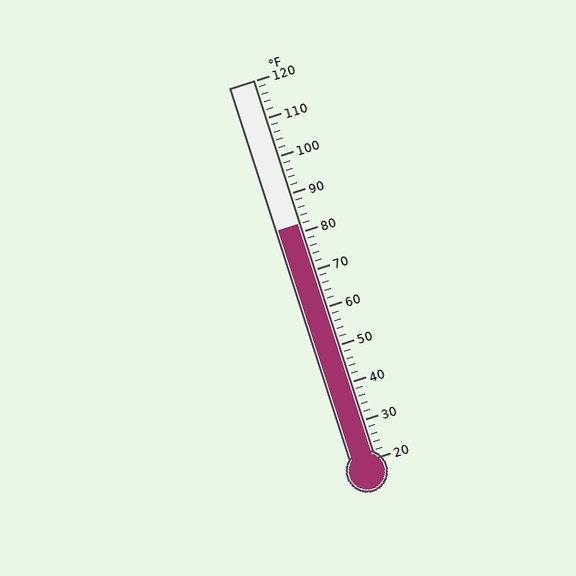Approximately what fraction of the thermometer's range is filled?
The thermometer is filled to approximately 60% of its range.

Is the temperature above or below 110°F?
The temperature is below 110°F.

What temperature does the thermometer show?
The thermometer shows approximately 82°F.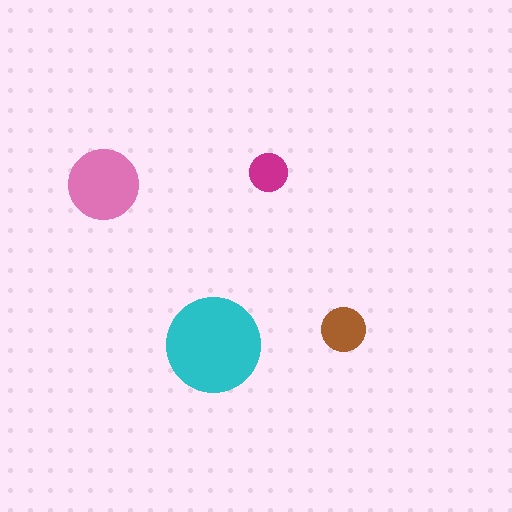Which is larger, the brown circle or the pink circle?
The pink one.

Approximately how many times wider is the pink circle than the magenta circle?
About 2 times wider.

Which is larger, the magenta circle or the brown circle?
The brown one.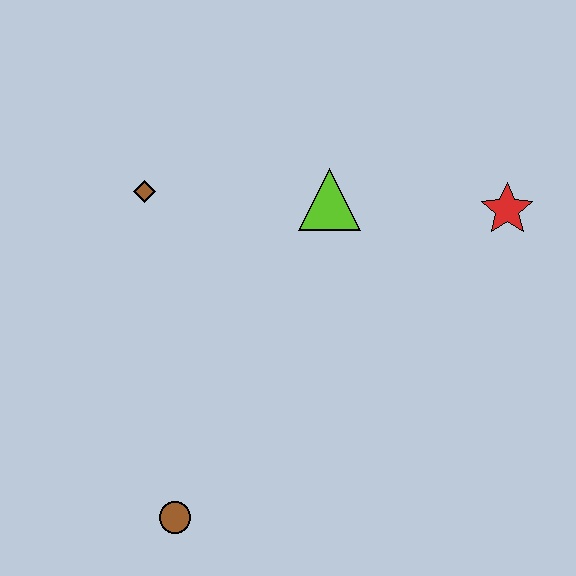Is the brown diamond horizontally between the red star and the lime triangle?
No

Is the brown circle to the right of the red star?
No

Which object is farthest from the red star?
The brown circle is farthest from the red star.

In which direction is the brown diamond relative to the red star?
The brown diamond is to the left of the red star.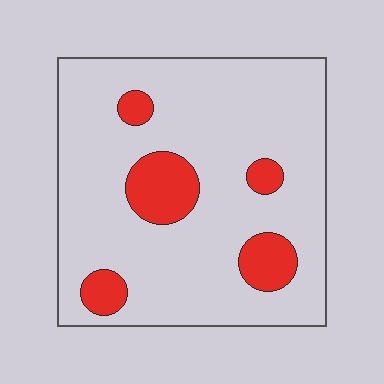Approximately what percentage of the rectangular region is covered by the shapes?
Approximately 15%.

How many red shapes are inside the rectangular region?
5.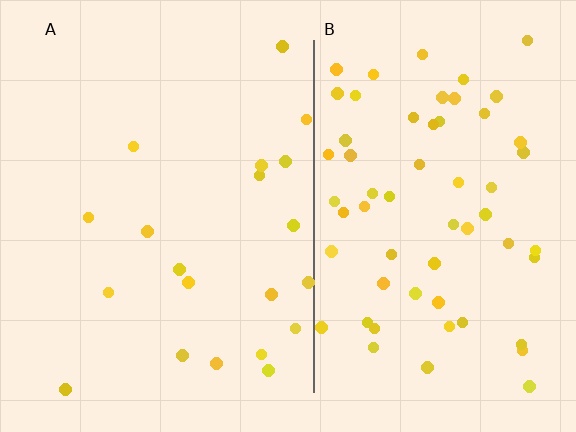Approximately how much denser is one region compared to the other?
Approximately 3.0× — region B over region A.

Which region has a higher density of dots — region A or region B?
B (the right).